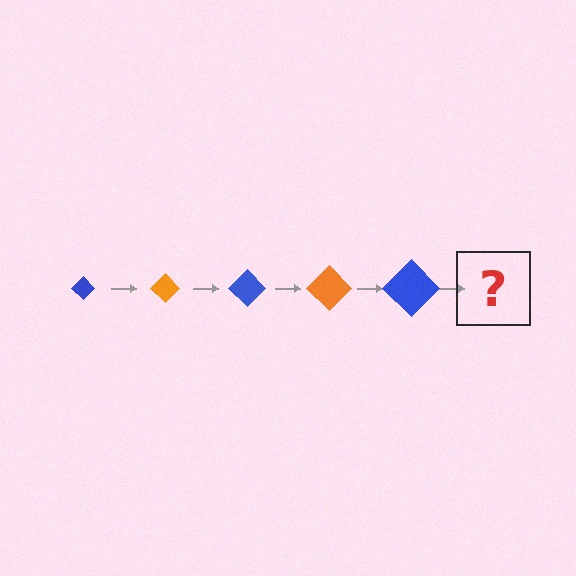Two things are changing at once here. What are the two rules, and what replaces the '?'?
The two rules are that the diamond grows larger each step and the color cycles through blue and orange. The '?' should be an orange diamond, larger than the previous one.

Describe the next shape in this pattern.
It should be an orange diamond, larger than the previous one.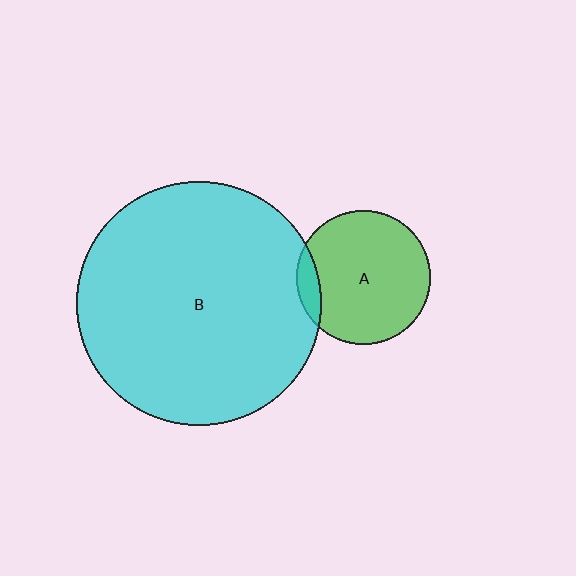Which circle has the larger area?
Circle B (cyan).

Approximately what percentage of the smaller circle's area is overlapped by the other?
Approximately 10%.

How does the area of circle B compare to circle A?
Approximately 3.4 times.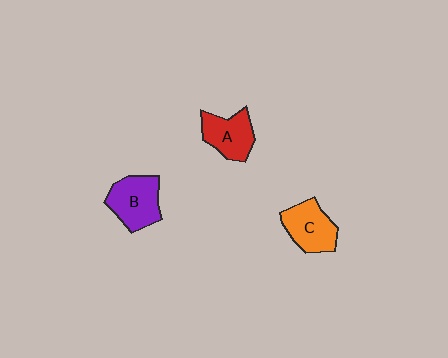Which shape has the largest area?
Shape B (purple).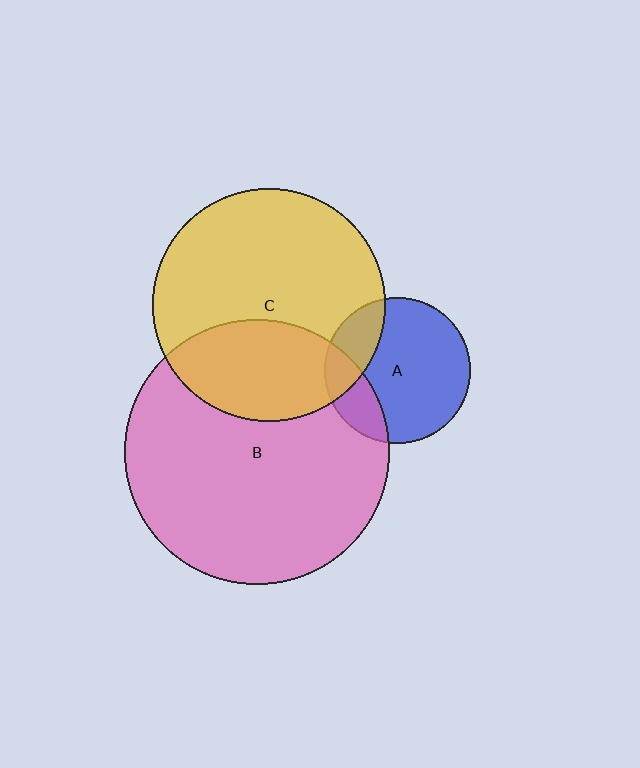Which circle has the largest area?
Circle B (pink).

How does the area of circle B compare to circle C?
Approximately 1.3 times.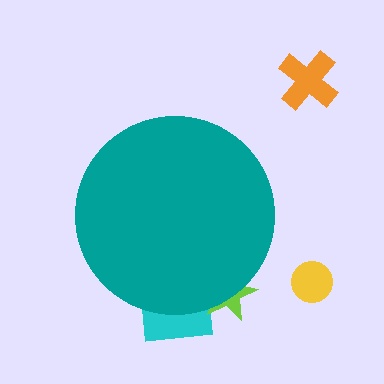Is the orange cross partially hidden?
No, the orange cross is fully visible.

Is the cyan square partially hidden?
Yes, the cyan square is partially hidden behind the teal circle.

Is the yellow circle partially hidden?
No, the yellow circle is fully visible.